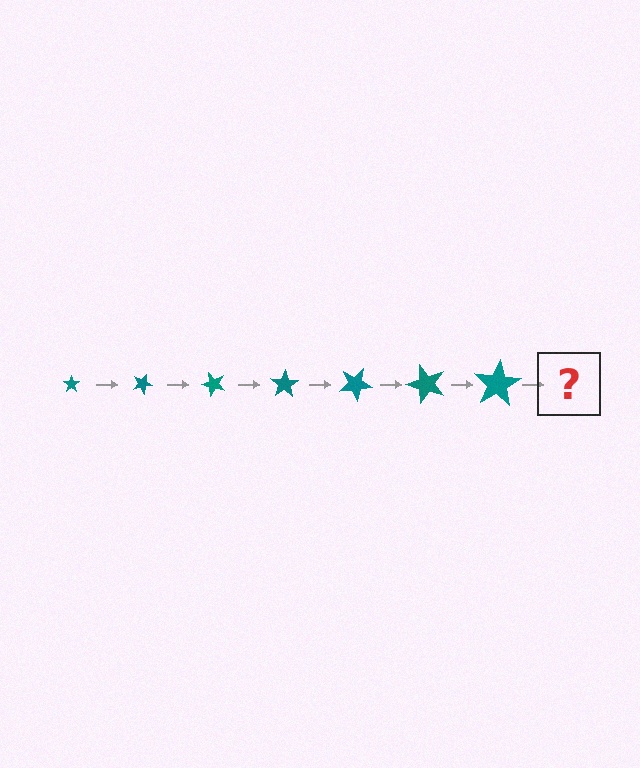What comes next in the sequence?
The next element should be a star, larger than the previous one and rotated 175 degrees from the start.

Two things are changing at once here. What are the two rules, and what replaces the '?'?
The two rules are that the star grows larger each step and it rotates 25 degrees each step. The '?' should be a star, larger than the previous one and rotated 175 degrees from the start.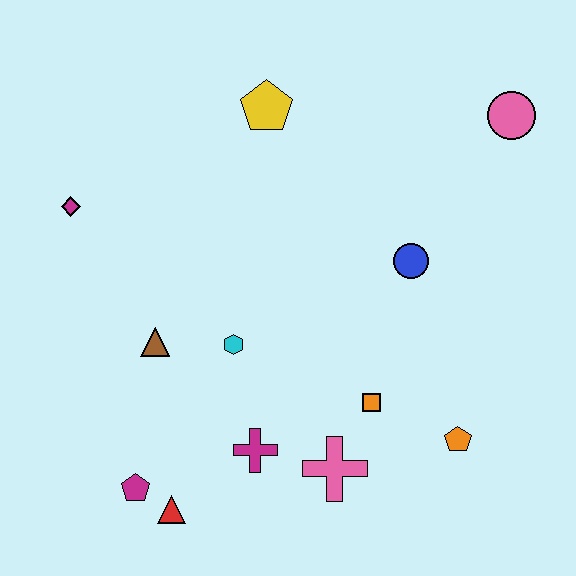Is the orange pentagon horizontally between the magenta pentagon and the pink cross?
No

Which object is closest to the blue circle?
The orange square is closest to the blue circle.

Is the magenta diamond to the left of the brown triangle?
Yes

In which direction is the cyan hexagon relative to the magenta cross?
The cyan hexagon is above the magenta cross.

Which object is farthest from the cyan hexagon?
The pink circle is farthest from the cyan hexagon.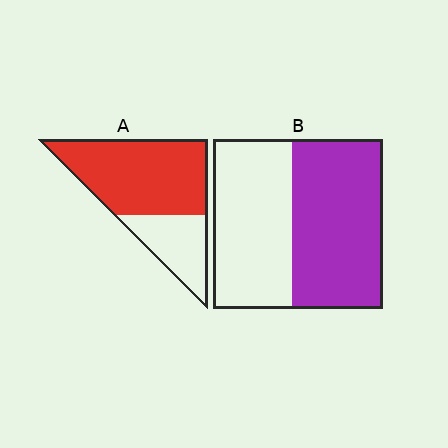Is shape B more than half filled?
Roughly half.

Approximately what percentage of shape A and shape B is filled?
A is approximately 70% and B is approximately 55%.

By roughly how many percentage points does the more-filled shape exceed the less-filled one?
By roughly 15 percentage points (A over B).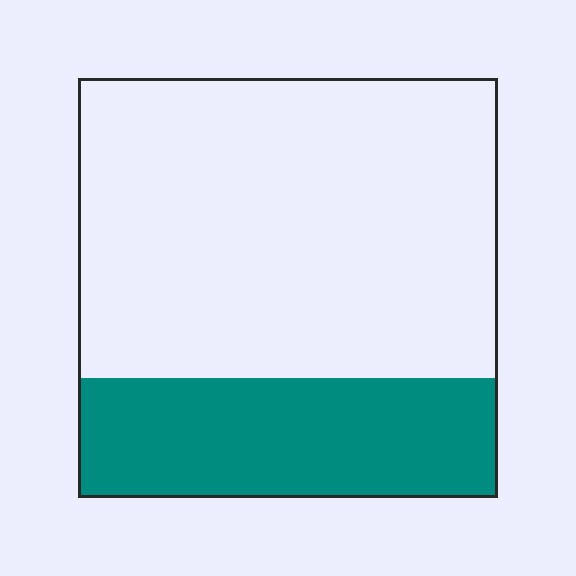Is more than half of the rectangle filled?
No.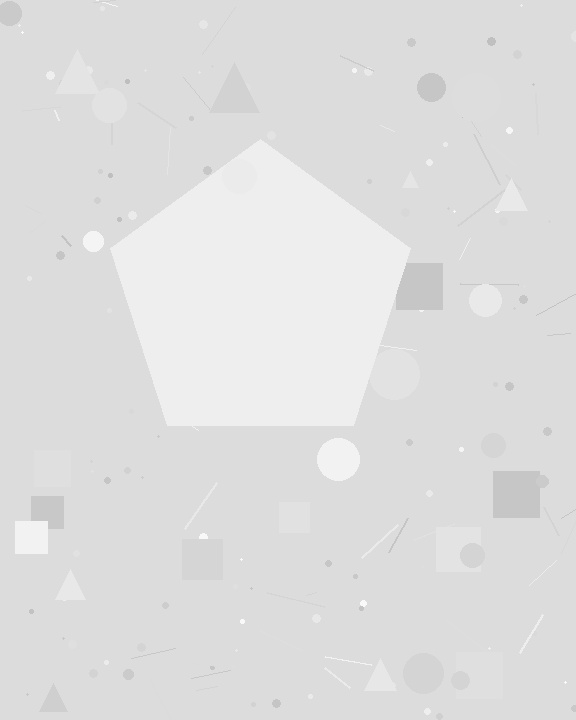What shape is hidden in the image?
A pentagon is hidden in the image.